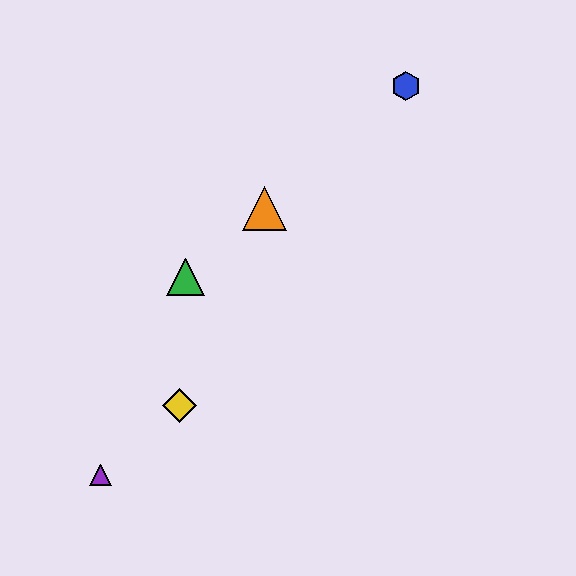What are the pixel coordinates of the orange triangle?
The orange triangle is at (264, 208).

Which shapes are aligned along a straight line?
The red triangle, the blue hexagon, the green triangle, the orange triangle are aligned along a straight line.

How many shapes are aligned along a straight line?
4 shapes (the red triangle, the blue hexagon, the green triangle, the orange triangle) are aligned along a straight line.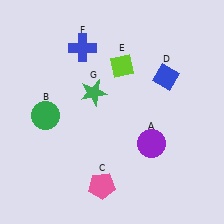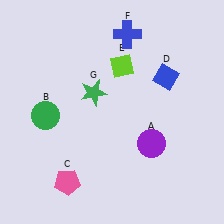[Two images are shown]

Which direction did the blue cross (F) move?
The blue cross (F) moved right.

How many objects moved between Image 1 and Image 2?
2 objects moved between the two images.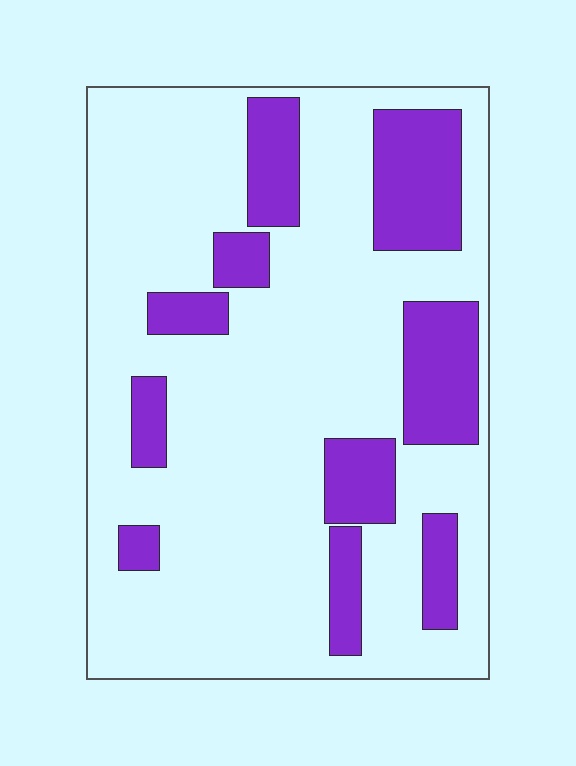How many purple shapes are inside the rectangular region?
10.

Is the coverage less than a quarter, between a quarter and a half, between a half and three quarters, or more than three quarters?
Less than a quarter.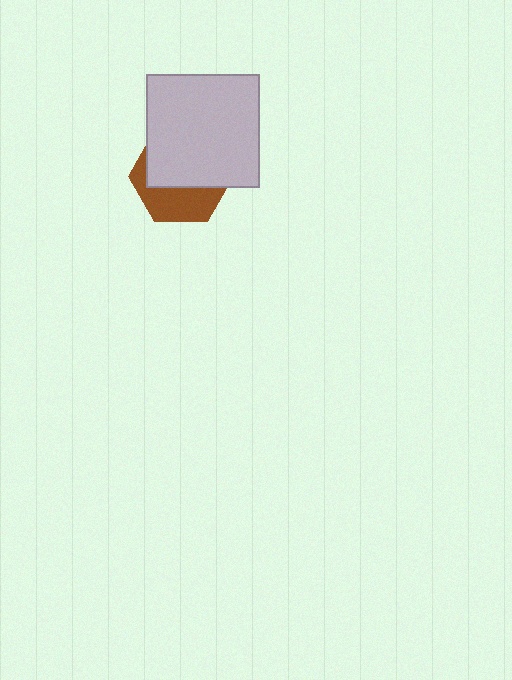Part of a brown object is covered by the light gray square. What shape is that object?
It is a hexagon.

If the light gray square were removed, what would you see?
You would see the complete brown hexagon.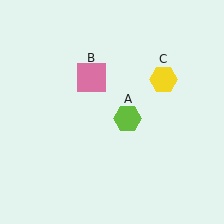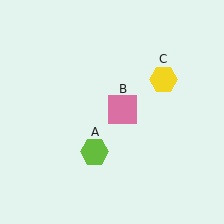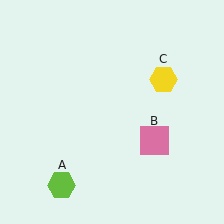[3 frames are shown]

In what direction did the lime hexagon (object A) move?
The lime hexagon (object A) moved down and to the left.